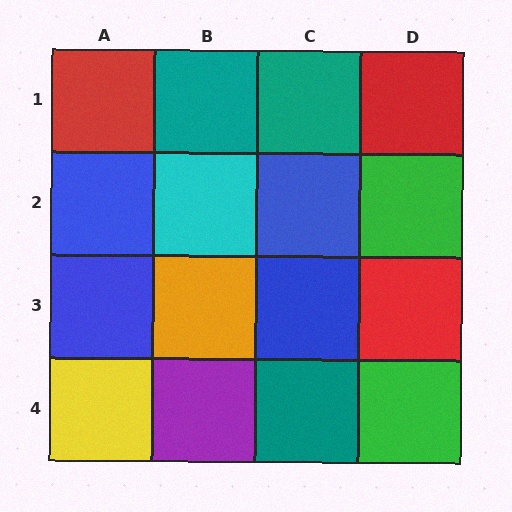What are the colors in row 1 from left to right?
Red, teal, teal, red.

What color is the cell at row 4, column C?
Teal.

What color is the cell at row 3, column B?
Orange.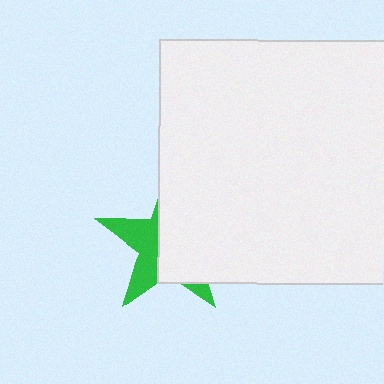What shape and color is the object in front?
The object in front is a white square.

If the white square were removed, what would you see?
You would see the complete green star.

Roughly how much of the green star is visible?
A small part of it is visible (roughly 38%).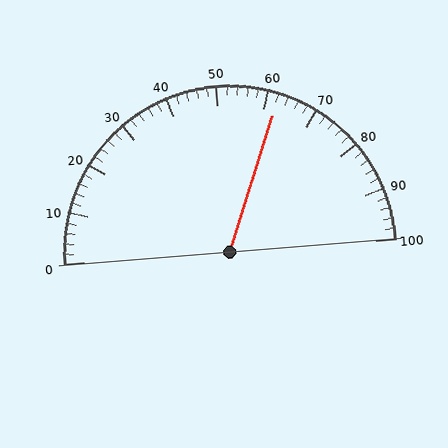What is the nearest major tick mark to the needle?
The nearest major tick mark is 60.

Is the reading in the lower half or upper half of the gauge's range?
The reading is in the upper half of the range (0 to 100).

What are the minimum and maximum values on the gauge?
The gauge ranges from 0 to 100.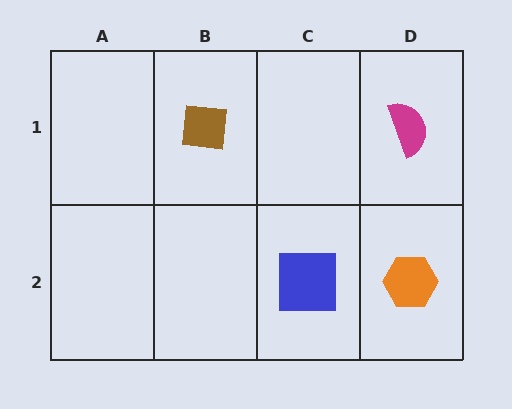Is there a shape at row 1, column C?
No, that cell is empty.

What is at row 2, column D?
An orange hexagon.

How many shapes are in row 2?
2 shapes.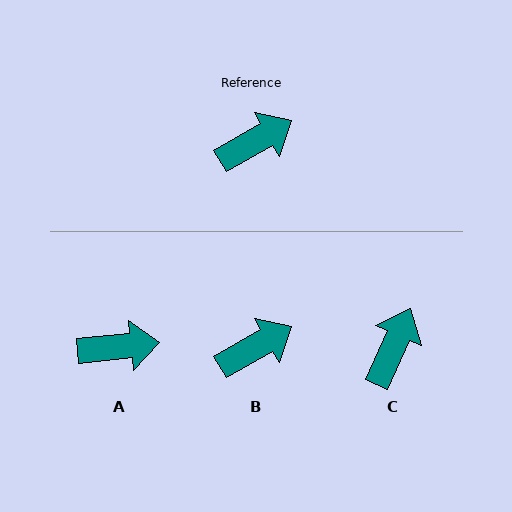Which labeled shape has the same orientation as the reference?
B.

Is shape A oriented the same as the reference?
No, it is off by about 24 degrees.